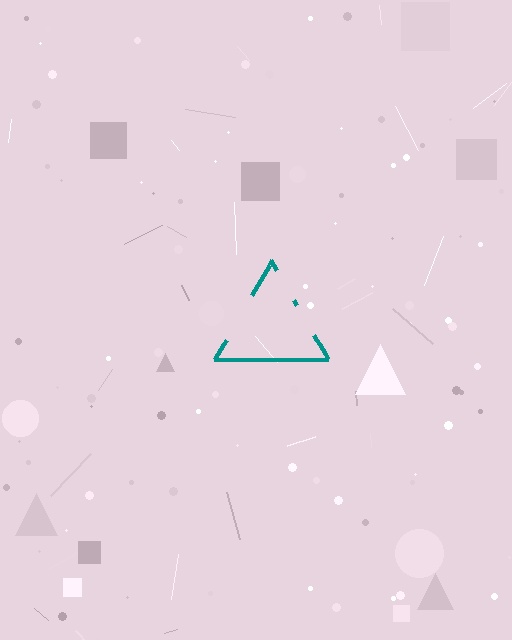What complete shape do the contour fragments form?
The contour fragments form a triangle.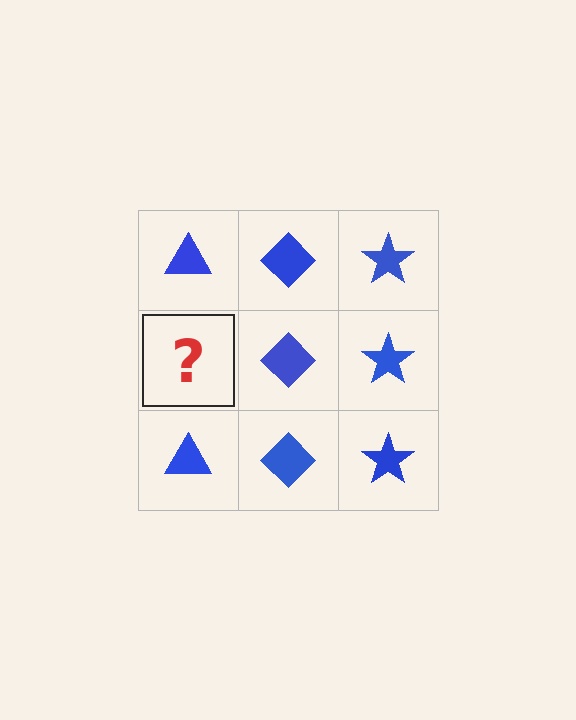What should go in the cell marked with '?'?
The missing cell should contain a blue triangle.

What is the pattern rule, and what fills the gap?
The rule is that each column has a consistent shape. The gap should be filled with a blue triangle.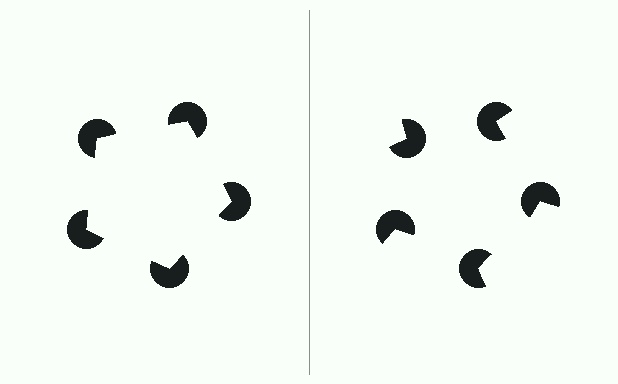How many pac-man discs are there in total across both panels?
10 — 5 on each side.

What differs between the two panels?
The pac-man discs are positioned identically on both sides; only the wedge orientations differ. On the left they align to a pentagon; on the right they are misaligned.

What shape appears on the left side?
An illusory pentagon.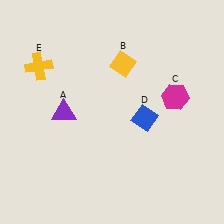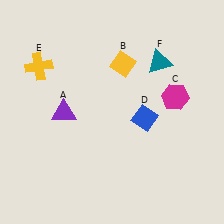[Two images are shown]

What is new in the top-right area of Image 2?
A teal triangle (F) was added in the top-right area of Image 2.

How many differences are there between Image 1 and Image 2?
There is 1 difference between the two images.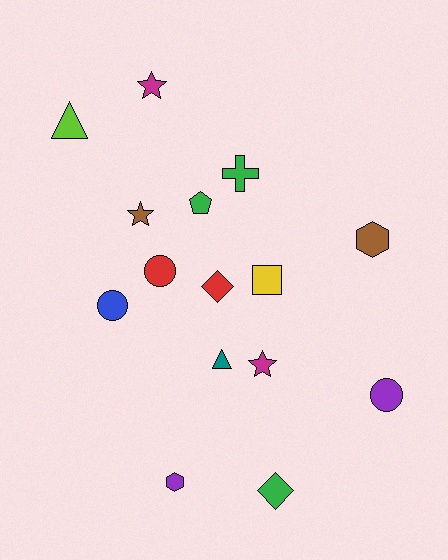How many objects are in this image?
There are 15 objects.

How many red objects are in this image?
There are 2 red objects.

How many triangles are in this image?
There are 2 triangles.